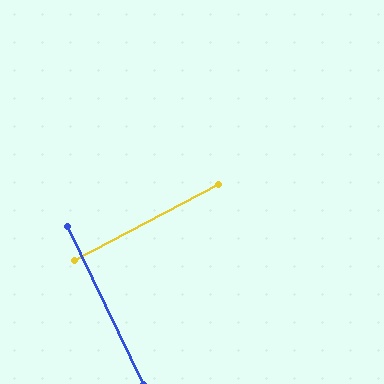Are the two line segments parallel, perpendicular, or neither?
Perpendicular — they meet at approximately 88°.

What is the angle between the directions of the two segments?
Approximately 88 degrees.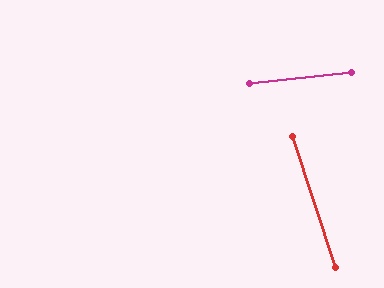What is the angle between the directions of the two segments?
Approximately 78 degrees.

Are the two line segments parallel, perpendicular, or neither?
Neither parallel nor perpendicular — they differ by about 78°.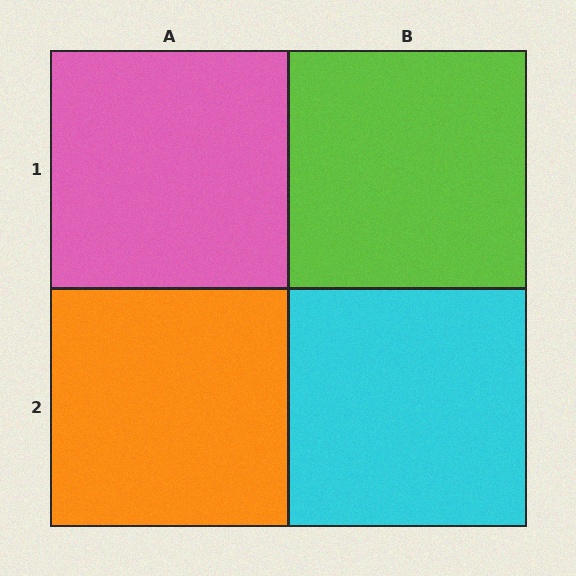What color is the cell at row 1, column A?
Pink.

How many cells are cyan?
1 cell is cyan.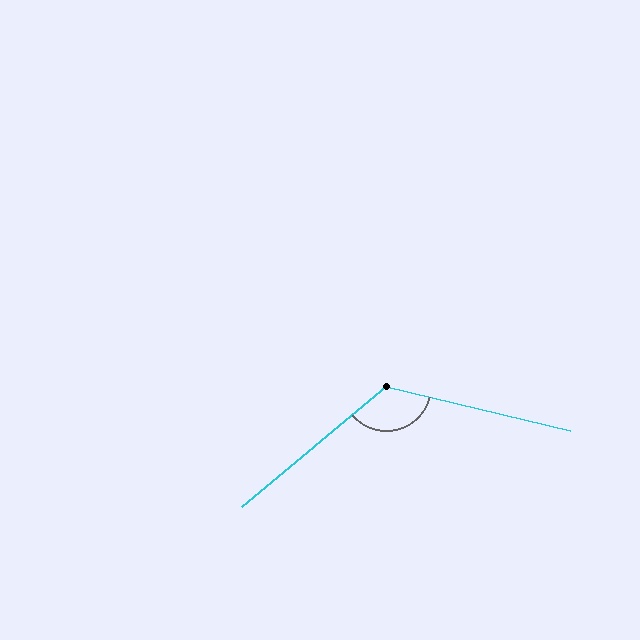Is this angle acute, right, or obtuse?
It is obtuse.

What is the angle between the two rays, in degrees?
Approximately 127 degrees.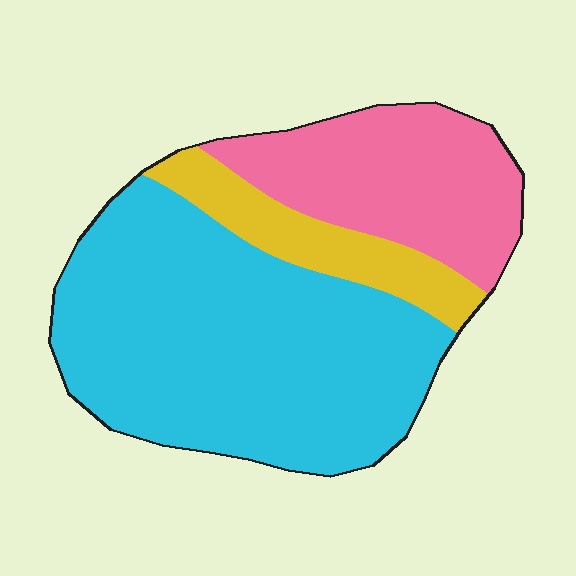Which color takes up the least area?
Yellow, at roughly 15%.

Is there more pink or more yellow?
Pink.